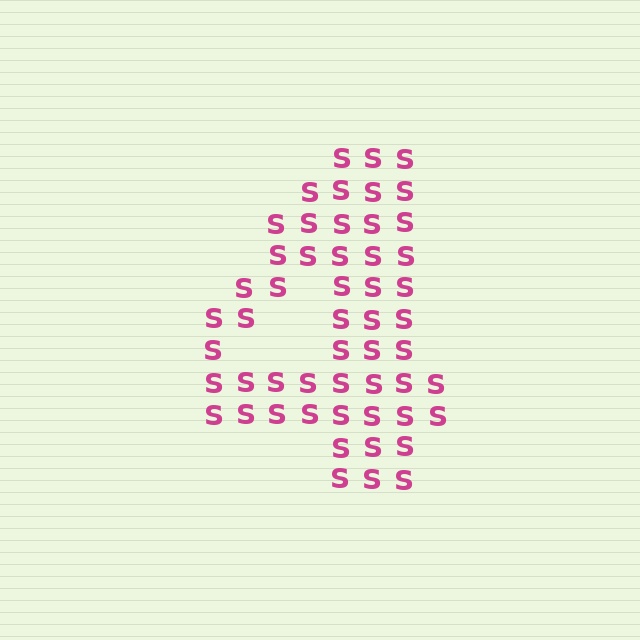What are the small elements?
The small elements are letter S's.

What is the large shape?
The large shape is the digit 4.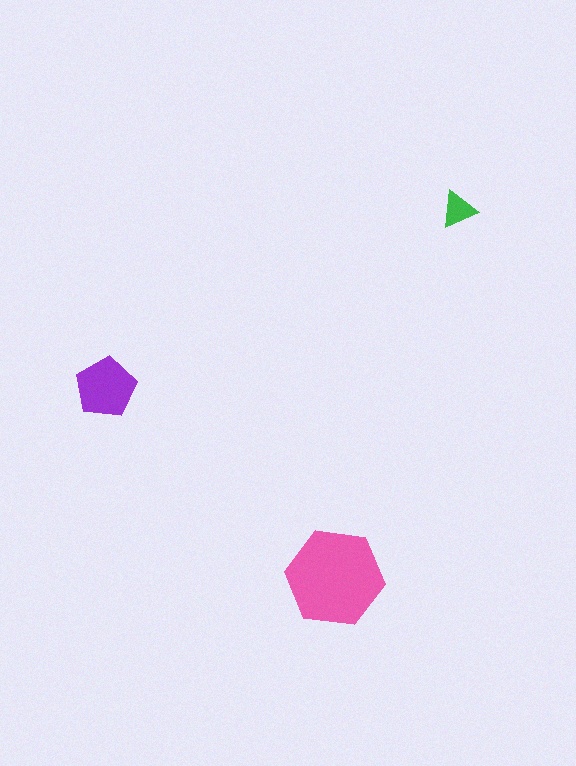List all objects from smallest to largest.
The green triangle, the purple pentagon, the pink hexagon.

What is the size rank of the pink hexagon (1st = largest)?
1st.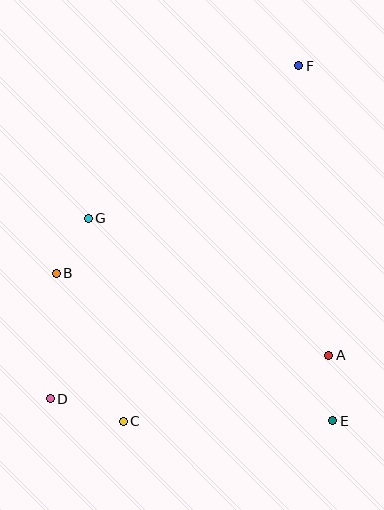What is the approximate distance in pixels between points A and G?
The distance between A and G is approximately 277 pixels.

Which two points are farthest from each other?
Points D and F are farthest from each other.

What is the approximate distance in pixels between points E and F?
The distance between E and F is approximately 356 pixels.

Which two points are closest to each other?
Points B and G are closest to each other.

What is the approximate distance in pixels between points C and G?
The distance between C and G is approximately 206 pixels.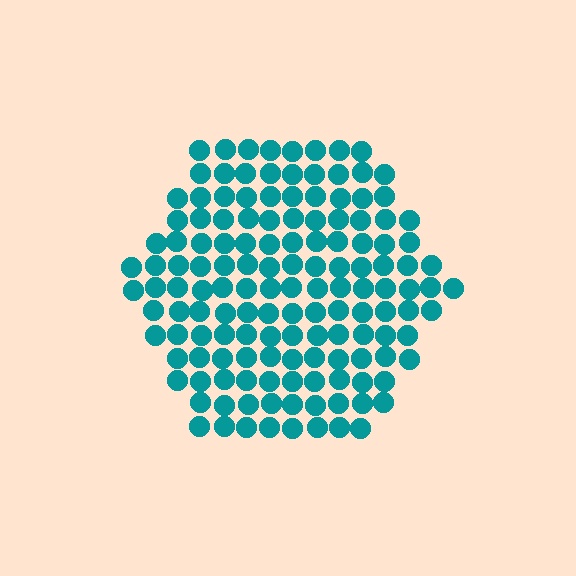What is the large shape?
The large shape is a hexagon.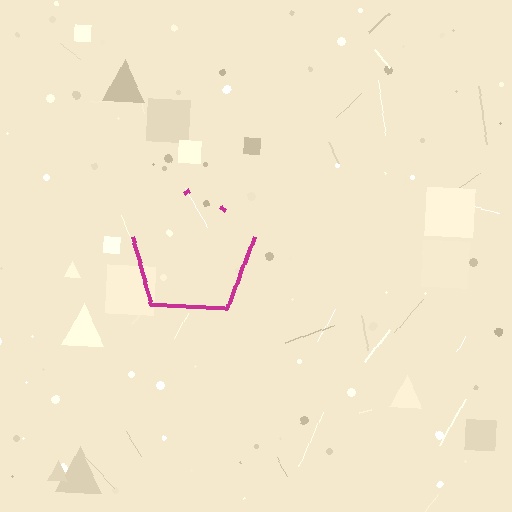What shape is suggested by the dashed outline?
The dashed outline suggests a pentagon.